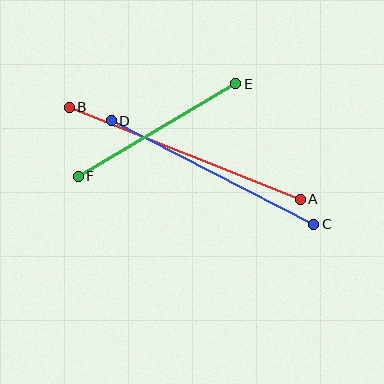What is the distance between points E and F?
The distance is approximately 183 pixels.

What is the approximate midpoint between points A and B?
The midpoint is at approximately (185, 153) pixels.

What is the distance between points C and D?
The distance is approximately 227 pixels.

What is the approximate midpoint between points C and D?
The midpoint is at approximately (213, 173) pixels.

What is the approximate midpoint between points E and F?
The midpoint is at approximately (157, 130) pixels.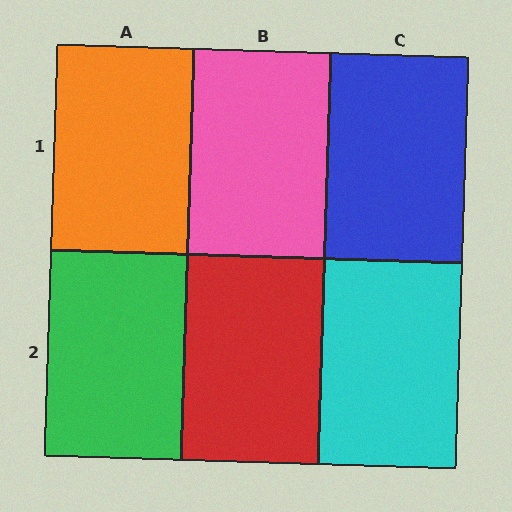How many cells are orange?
1 cell is orange.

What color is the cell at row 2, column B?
Red.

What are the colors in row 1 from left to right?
Orange, pink, blue.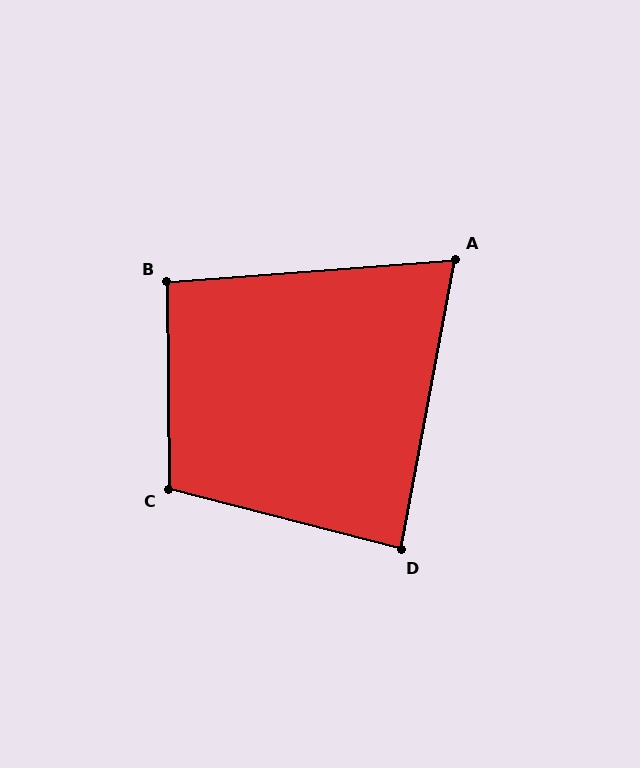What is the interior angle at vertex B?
Approximately 94 degrees (approximately right).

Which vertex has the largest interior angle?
C, at approximately 105 degrees.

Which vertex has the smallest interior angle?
A, at approximately 75 degrees.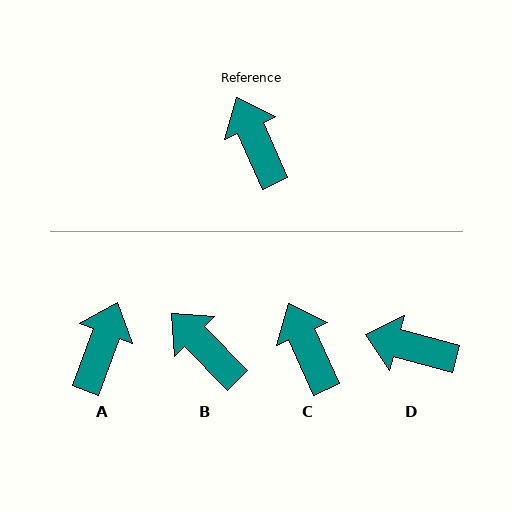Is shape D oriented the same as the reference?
No, it is off by about 51 degrees.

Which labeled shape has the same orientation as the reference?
C.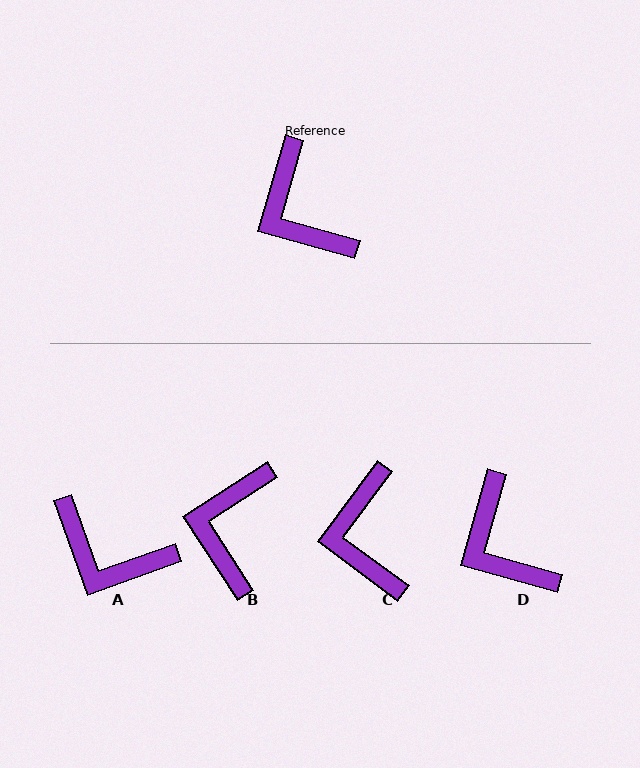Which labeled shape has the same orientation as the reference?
D.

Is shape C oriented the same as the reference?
No, it is off by about 21 degrees.